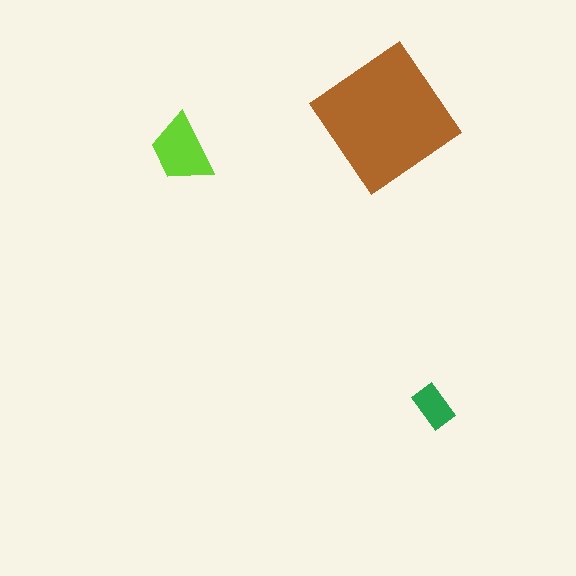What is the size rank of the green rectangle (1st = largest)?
3rd.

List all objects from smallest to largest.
The green rectangle, the lime trapezoid, the brown diamond.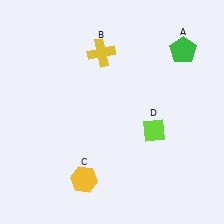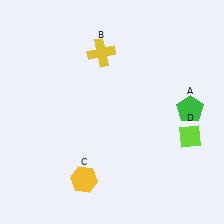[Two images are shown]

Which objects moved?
The objects that moved are: the green pentagon (A), the lime diamond (D).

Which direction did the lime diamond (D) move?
The lime diamond (D) moved right.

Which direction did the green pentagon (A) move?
The green pentagon (A) moved down.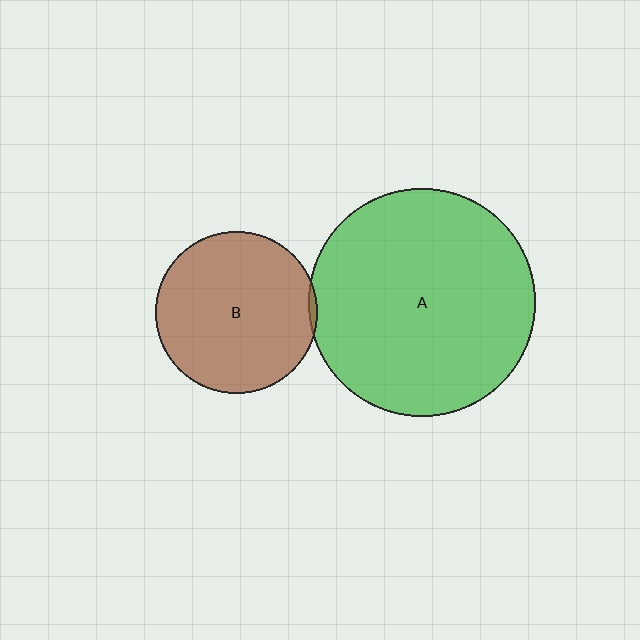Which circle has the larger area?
Circle A (green).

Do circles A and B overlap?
Yes.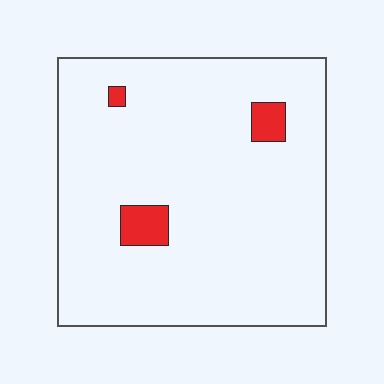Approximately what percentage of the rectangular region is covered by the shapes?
Approximately 5%.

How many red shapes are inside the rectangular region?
3.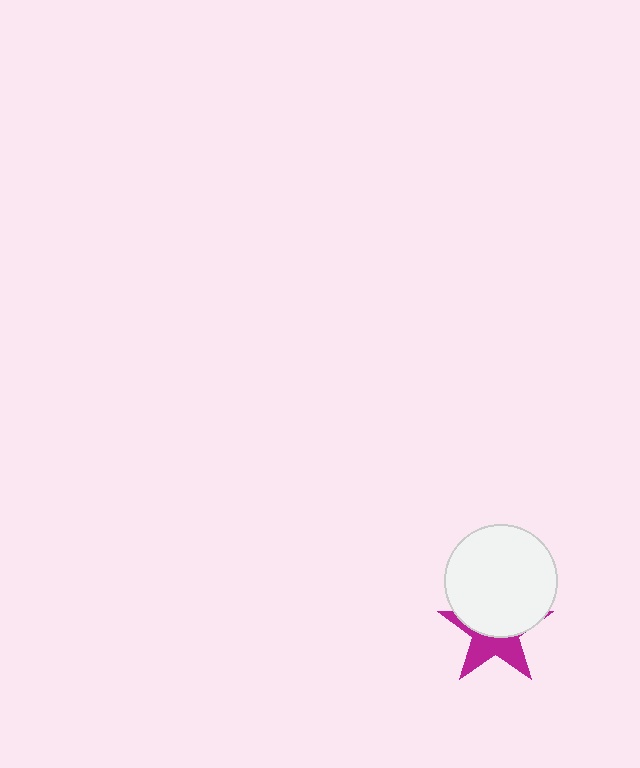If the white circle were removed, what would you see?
You would see the complete magenta star.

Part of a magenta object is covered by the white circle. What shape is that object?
It is a star.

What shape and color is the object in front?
The object in front is a white circle.